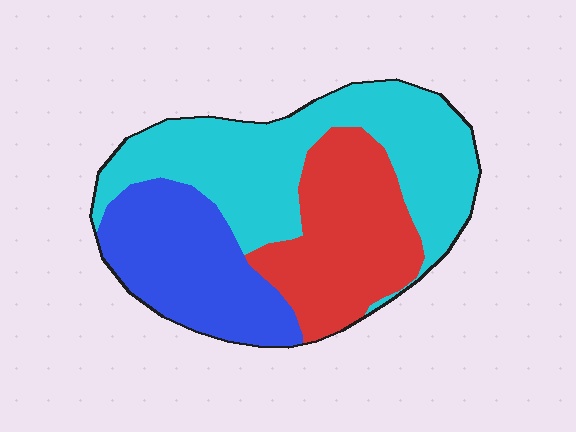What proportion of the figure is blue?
Blue takes up about one quarter (1/4) of the figure.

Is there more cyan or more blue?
Cyan.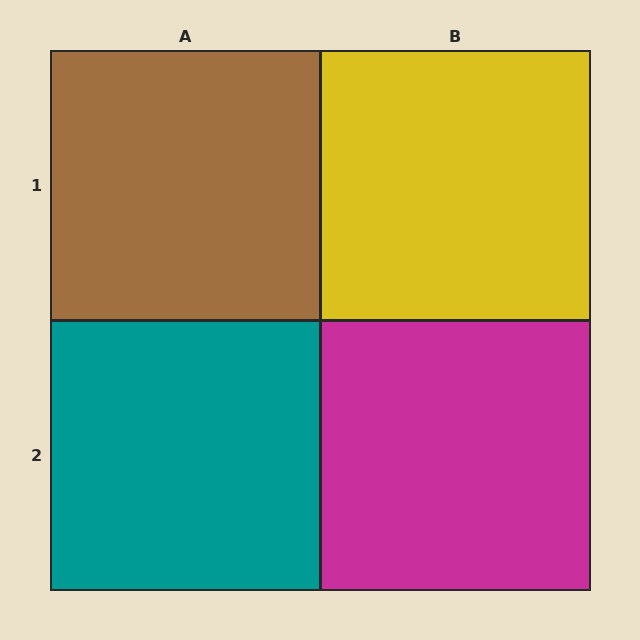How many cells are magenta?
1 cell is magenta.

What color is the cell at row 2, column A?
Teal.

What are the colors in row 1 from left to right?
Brown, yellow.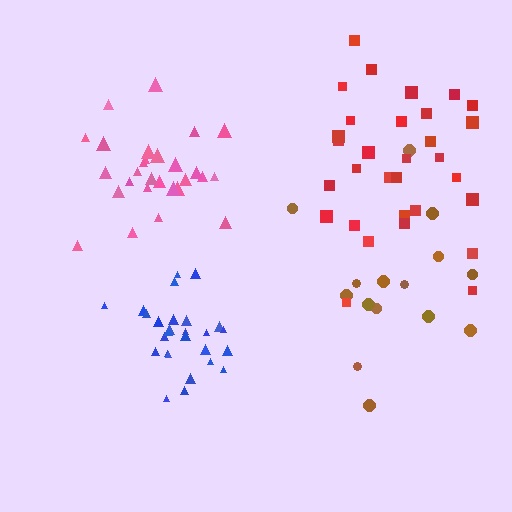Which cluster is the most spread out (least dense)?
Brown.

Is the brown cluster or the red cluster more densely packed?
Red.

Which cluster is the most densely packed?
Blue.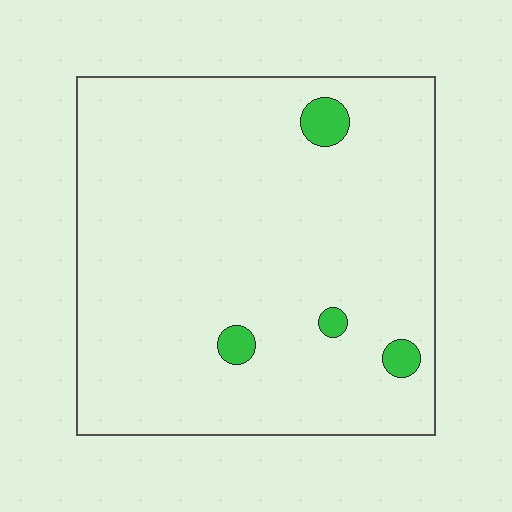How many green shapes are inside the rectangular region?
4.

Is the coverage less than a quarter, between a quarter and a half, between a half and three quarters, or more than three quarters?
Less than a quarter.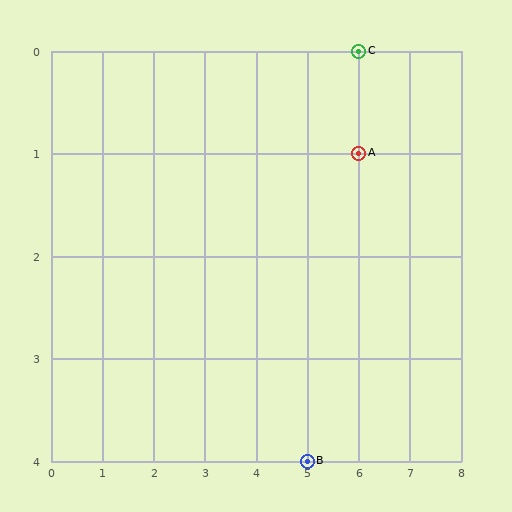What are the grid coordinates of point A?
Point A is at grid coordinates (6, 1).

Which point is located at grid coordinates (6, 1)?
Point A is at (6, 1).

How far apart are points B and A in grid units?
Points B and A are 1 column and 3 rows apart (about 3.2 grid units diagonally).